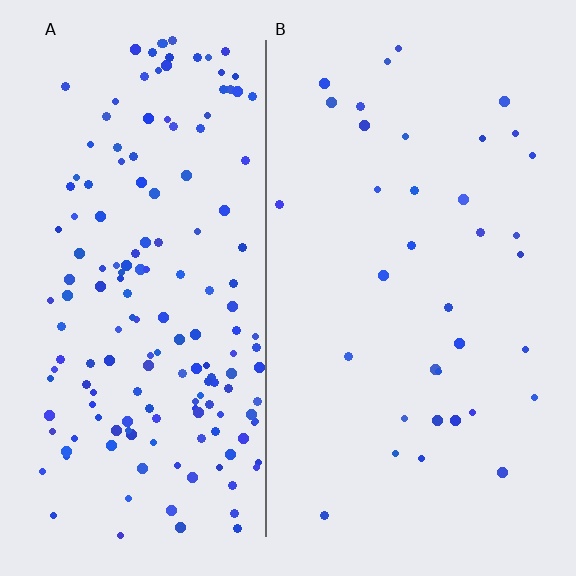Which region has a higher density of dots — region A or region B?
A (the left).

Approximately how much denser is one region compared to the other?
Approximately 4.8× — region A over region B.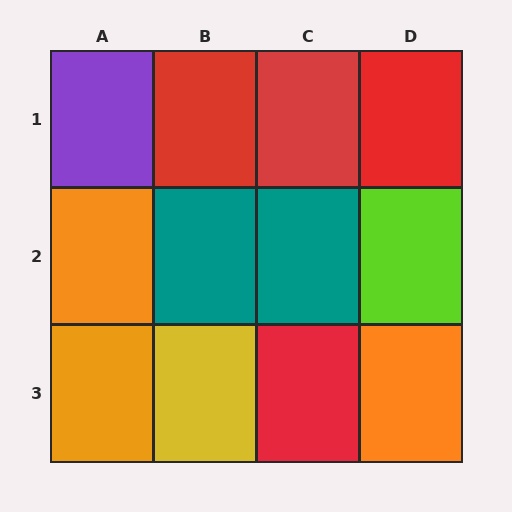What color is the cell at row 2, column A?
Orange.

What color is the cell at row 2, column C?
Teal.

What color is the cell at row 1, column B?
Red.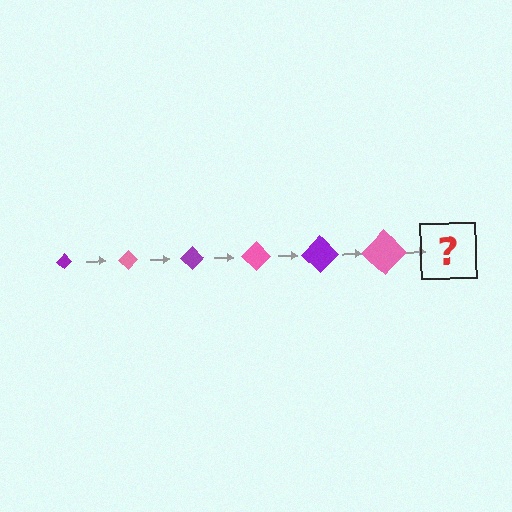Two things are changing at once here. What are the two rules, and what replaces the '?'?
The two rules are that the diamond grows larger each step and the color cycles through purple and pink. The '?' should be a purple diamond, larger than the previous one.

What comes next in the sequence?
The next element should be a purple diamond, larger than the previous one.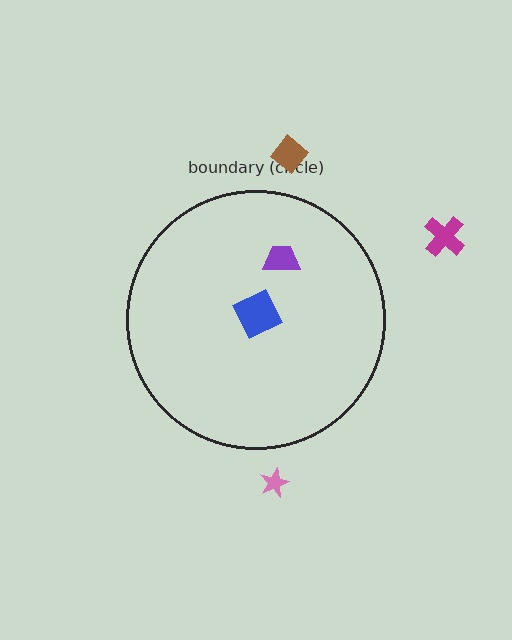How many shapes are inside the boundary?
2 inside, 3 outside.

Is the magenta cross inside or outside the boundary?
Outside.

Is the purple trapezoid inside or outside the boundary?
Inside.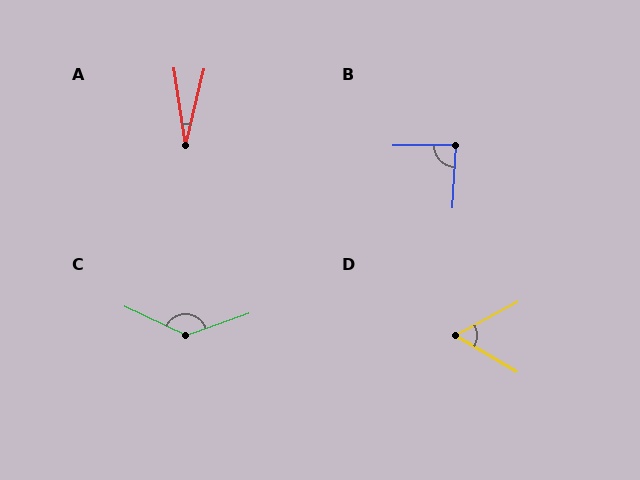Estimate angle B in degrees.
Approximately 86 degrees.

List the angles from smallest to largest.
A (22°), D (58°), B (86°), C (135°).